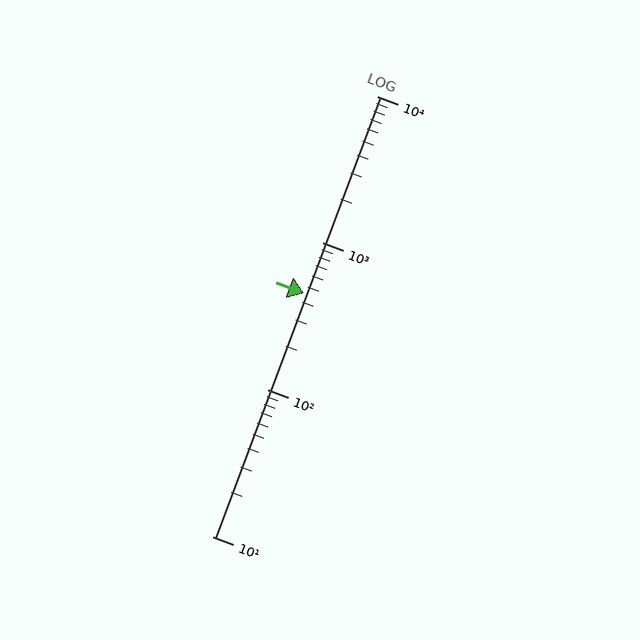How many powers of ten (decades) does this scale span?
The scale spans 3 decades, from 10 to 10000.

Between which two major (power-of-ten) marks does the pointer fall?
The pointer is between 100 and 1000.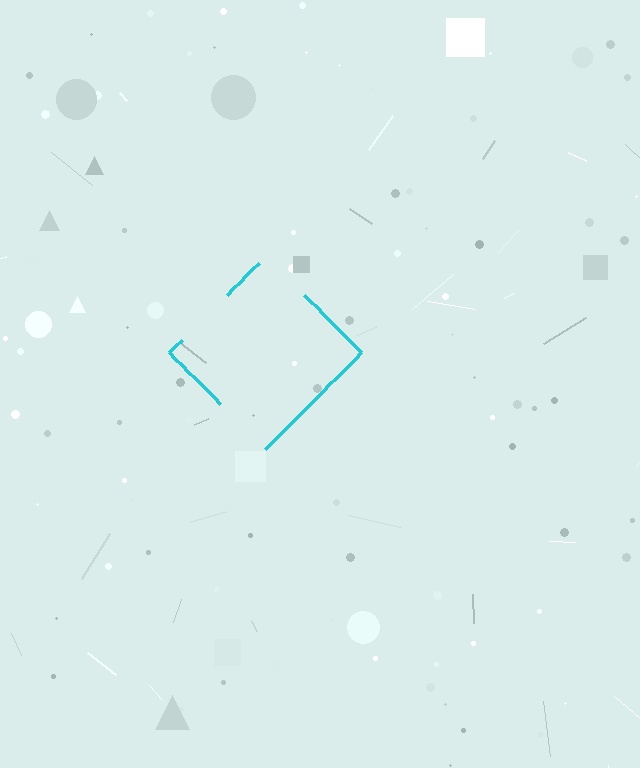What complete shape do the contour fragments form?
The contour fragments form a diamond.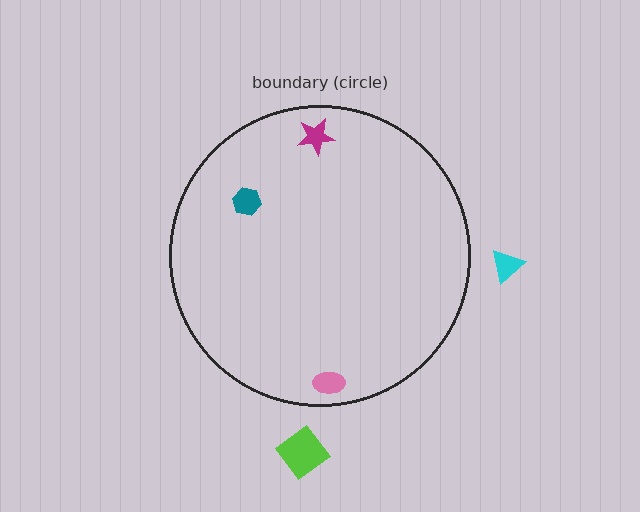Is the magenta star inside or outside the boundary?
Inside.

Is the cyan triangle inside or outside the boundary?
Outside.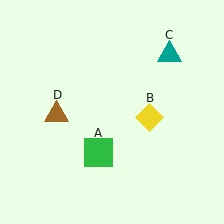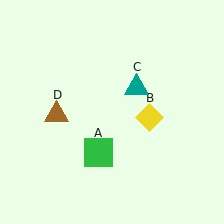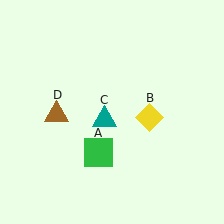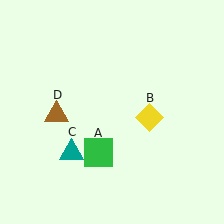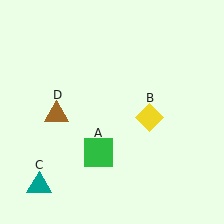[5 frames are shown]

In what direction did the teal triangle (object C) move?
The teal triangle (object C) moved down and to the left.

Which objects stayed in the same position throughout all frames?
Green square (object A) and yellow diamond (object B) and brown triangle (object D) remained stationary.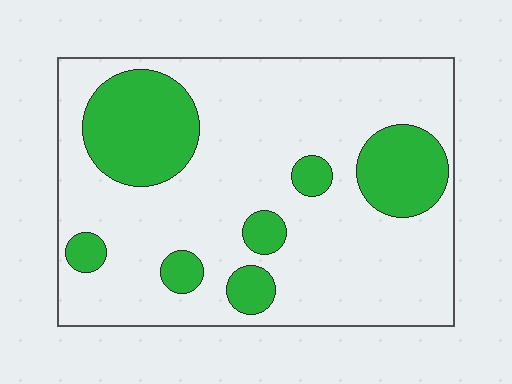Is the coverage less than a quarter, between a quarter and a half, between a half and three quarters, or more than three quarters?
Less than a quarter.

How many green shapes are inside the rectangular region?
7.